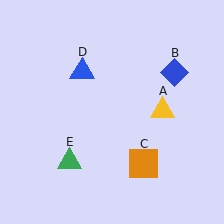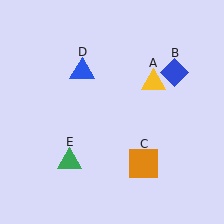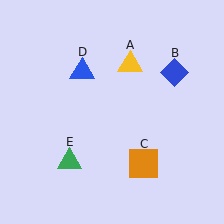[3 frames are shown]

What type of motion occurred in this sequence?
The yellow triangle (object A) rotated counterclockwise around the center of the scene.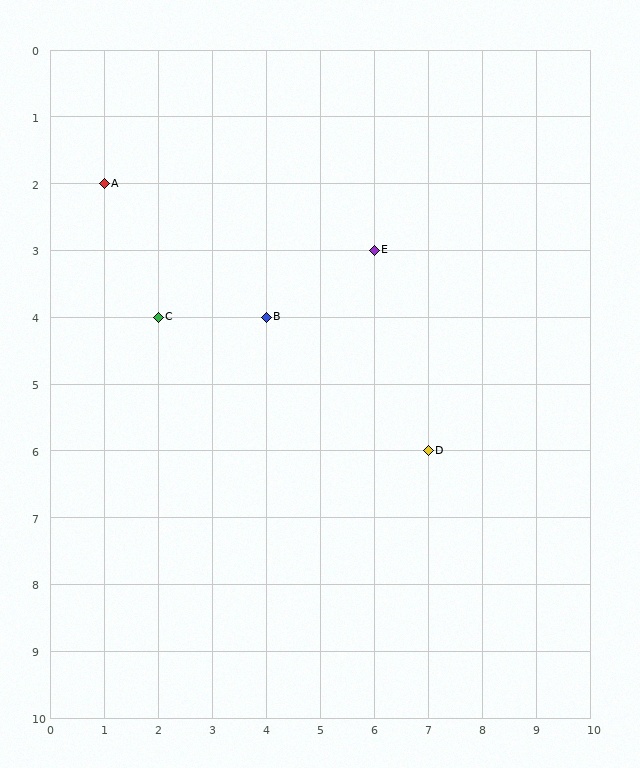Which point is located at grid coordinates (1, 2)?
Point A is at (1, 2).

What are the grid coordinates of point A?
Point A is at grid coordinates (1, 2).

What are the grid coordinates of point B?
Point B is at grid coordinates (4, 4).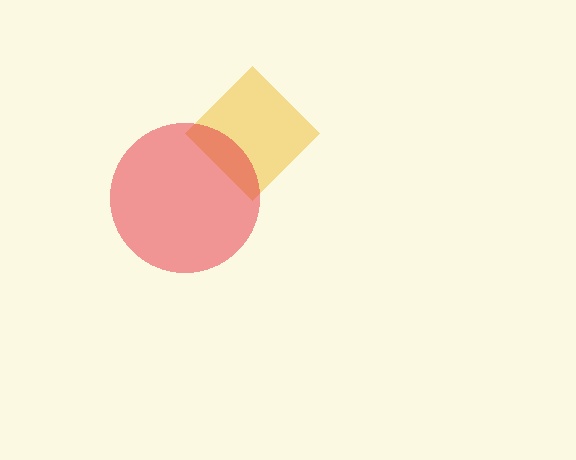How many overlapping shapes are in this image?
There are 2 overlapping shapes in the image.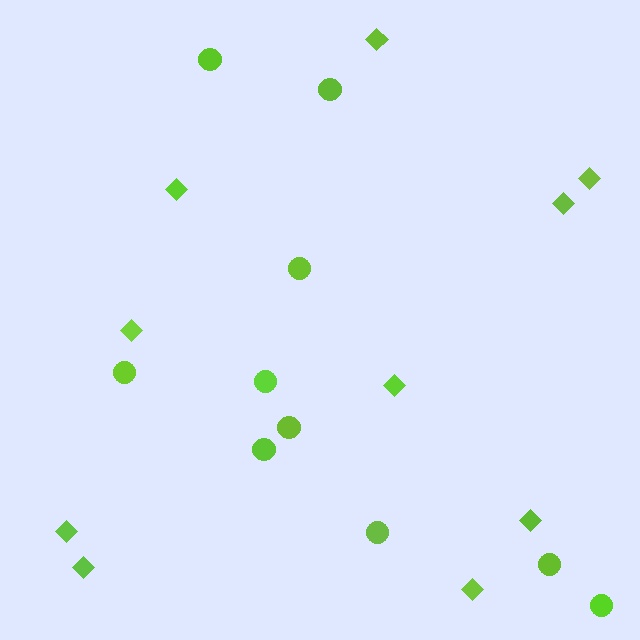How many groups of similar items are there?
There are 2 groups: one group of diamonds (10) and one group of circles (10).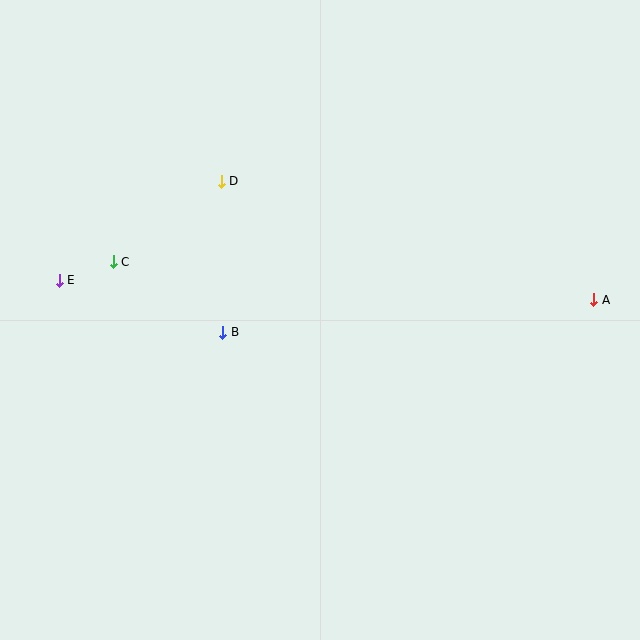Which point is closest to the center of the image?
Point B at (223, 332) is closest to the center.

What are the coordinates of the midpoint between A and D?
The midpoint between A and D is at (407, 241).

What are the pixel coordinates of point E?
Point E is at (59, 280).